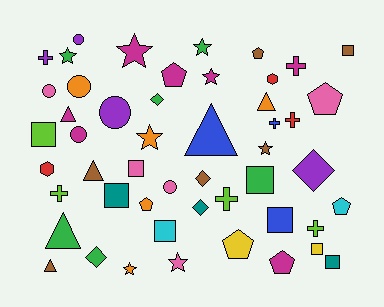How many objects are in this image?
There are 50 objects.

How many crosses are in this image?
There are 7 crosses.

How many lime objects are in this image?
There are 4 lime objects.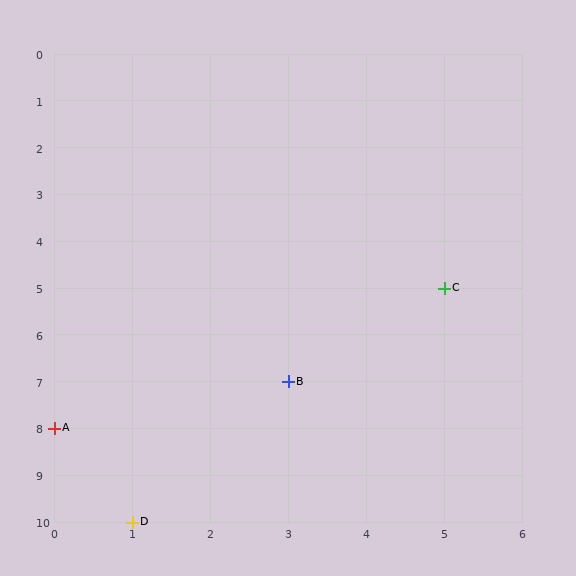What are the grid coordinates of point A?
Point A is at grid coordinates (0, 8).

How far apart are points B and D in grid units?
Points B and D are 2 columns and 3 rows apart (about 3.6 grid units diagonally).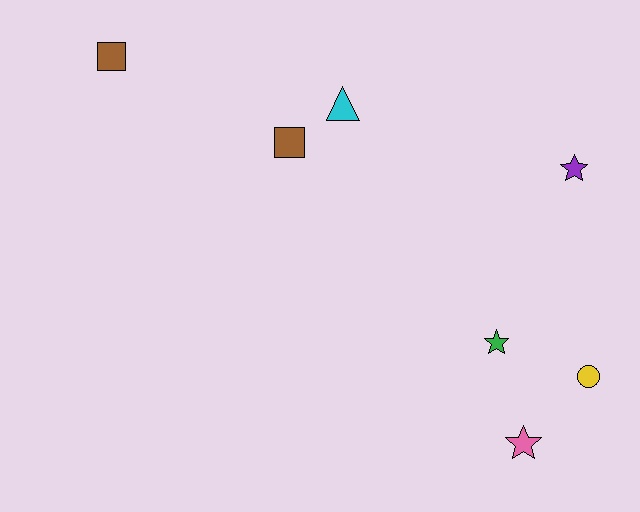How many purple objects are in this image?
There is 1 purple object.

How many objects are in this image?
There are 7 objects.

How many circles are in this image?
There is 1 circle.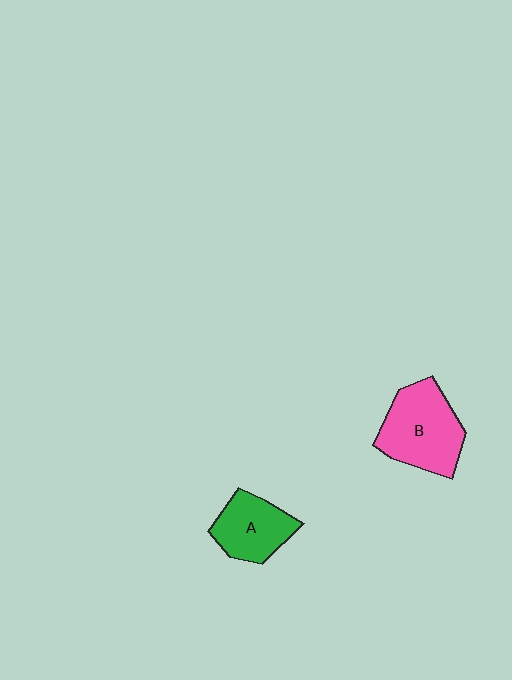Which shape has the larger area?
Shape B (pink).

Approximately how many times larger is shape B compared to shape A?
Approximately 1.4 times.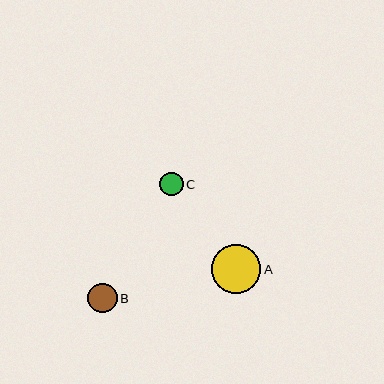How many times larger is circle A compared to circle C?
Circle A is approximately 2.1 times the size of circle C.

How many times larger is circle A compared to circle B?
Circle A is approximately 1.7 times the size of circle B.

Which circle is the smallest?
Circle C is the smallest with a size of approximately 24 pixels.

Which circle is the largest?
Circle A is the largest with a size of approximately 49 pixels.